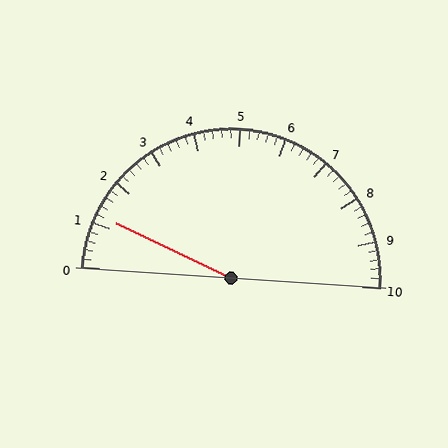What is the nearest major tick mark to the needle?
The nearest major tick mark is 1.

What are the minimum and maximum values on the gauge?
The gauge ranges from 0 to 10.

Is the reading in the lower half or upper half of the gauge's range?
The reading is in the lower half of the range (0 to 10).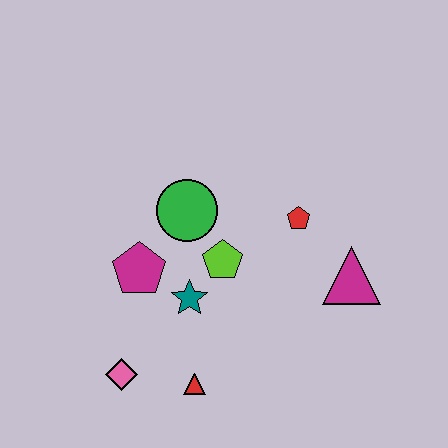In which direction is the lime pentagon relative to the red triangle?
The lime pentagon is above the red triangle.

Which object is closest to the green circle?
The lime pentagon is closest to the green circle.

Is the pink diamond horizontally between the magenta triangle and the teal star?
No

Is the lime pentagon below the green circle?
Yes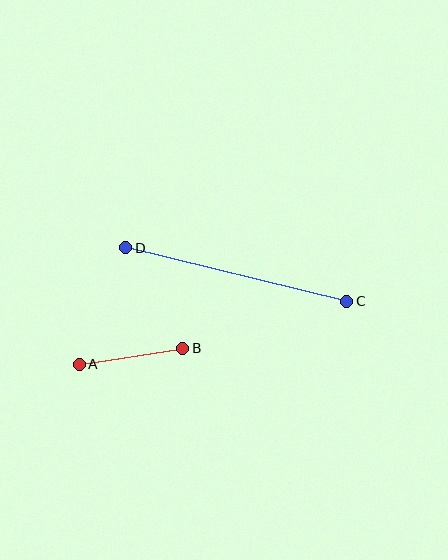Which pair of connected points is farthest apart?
Points C and D are farthest apart.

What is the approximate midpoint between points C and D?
The midpoint is at approximately (236, 274) pixels.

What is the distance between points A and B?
The distance is approximately 104 pixels.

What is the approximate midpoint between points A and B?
The midpoint is at approximately (131, 356) pixels.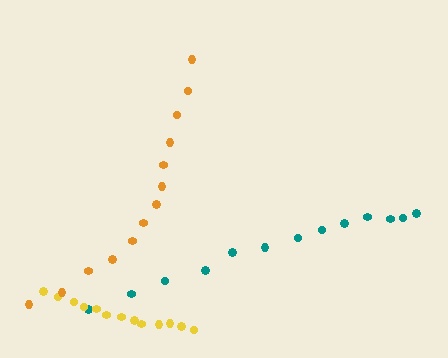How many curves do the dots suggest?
There are 3 distinct paths.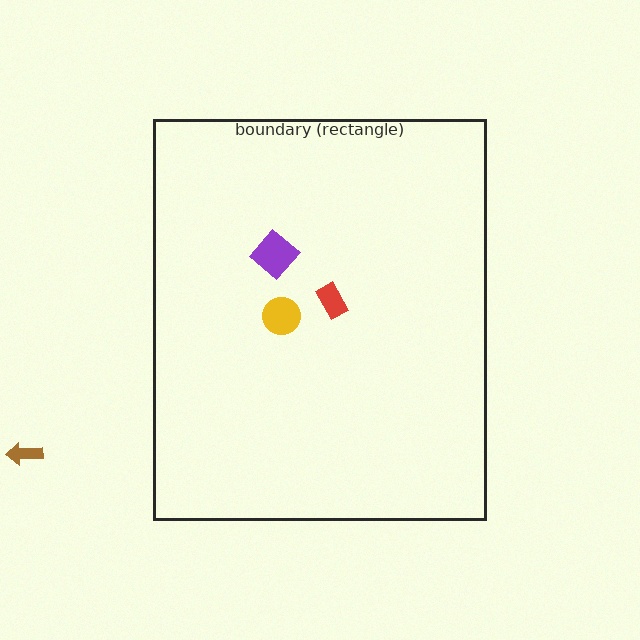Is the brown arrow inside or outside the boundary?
Outside.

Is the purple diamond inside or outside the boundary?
Inside.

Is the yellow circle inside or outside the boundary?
Inside.